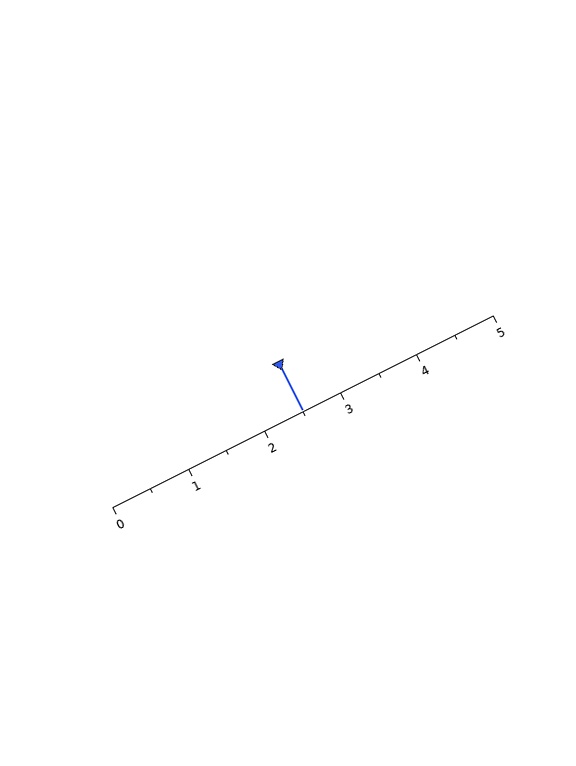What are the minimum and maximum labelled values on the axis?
The axis runs from 0 to 5.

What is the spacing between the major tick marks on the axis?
The major ticks are spaced 1 apart.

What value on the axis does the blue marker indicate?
The marker indicates approximately 2.5.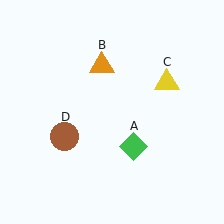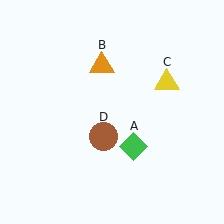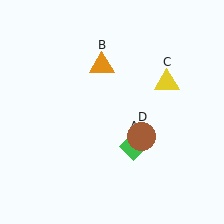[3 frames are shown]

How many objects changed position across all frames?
1 object changed position: brown circle (object D).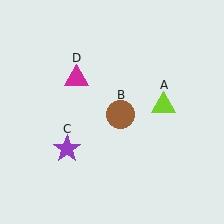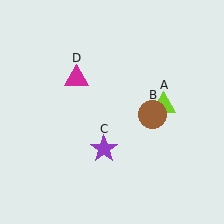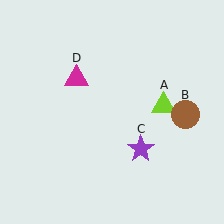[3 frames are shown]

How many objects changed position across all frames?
2 objects changed position: brown circle (object B), purple star (object C).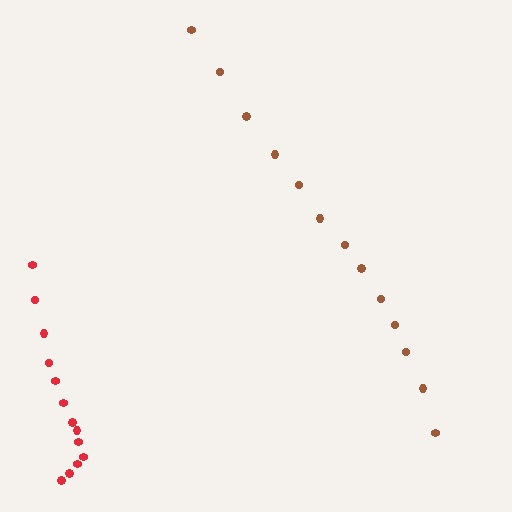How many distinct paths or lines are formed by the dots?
There are 2 distinct paths.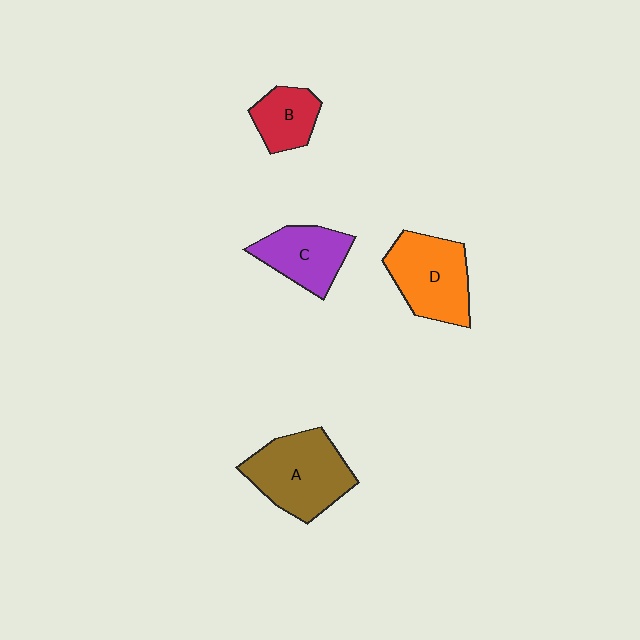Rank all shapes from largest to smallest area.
From largest to smallest: A (brown), D (orange), C (purple), B (red).